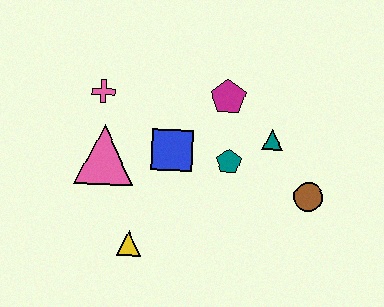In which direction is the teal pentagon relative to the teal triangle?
The teal pentagon is to the left of the teal triangle.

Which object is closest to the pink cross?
The pink triangle is closest to the pink cross.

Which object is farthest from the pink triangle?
The brown circle is farthest from the pink triangle.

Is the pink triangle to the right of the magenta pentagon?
No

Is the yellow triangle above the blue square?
No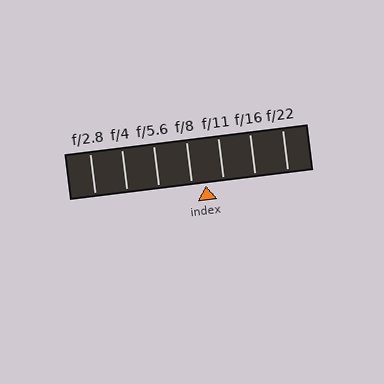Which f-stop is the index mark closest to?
The index mark is closest to f/8.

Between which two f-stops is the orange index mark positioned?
The index mark is between f/8 and f/11.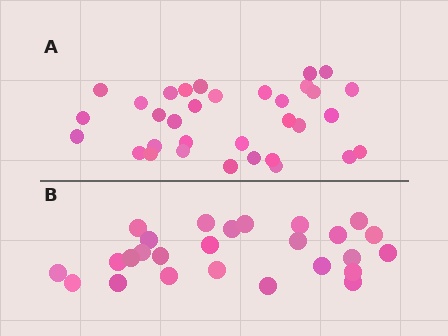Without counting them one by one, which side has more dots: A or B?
Region A (the top region) has more dots.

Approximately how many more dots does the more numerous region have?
Region A has roughly 8 or so more dots than region B.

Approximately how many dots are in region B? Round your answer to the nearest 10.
About 30 dots. (The exact count is 26, which rounds to 30.)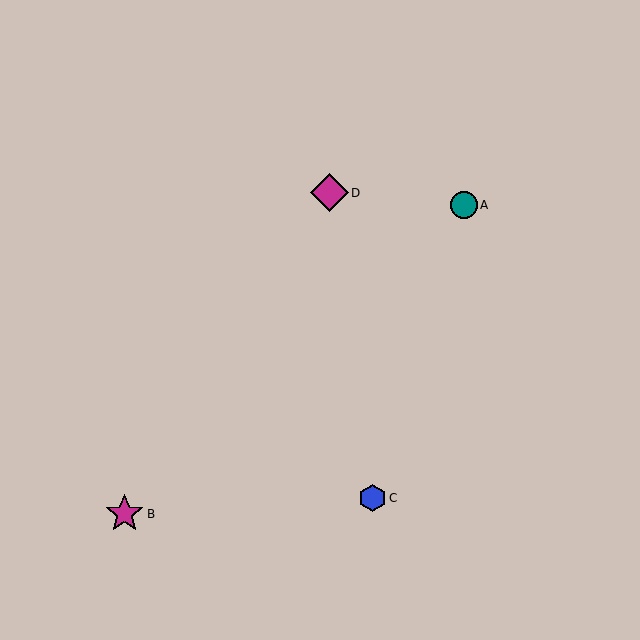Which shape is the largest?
The magenta star (labeled B) is the largest.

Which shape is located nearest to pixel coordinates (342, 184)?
The magenta diamond (labeled D) at (329, 193) is nearest to that location.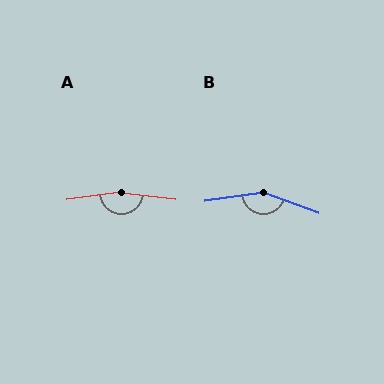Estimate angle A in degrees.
Approximately 165 degrees.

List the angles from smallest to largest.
B (152°), A (165°).